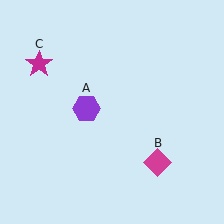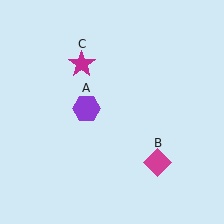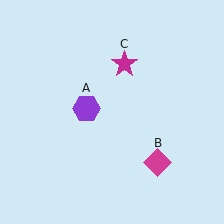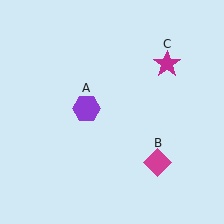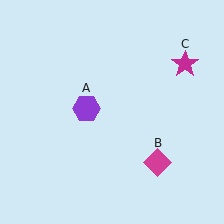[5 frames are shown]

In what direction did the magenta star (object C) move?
The magenta star (object C) moved right.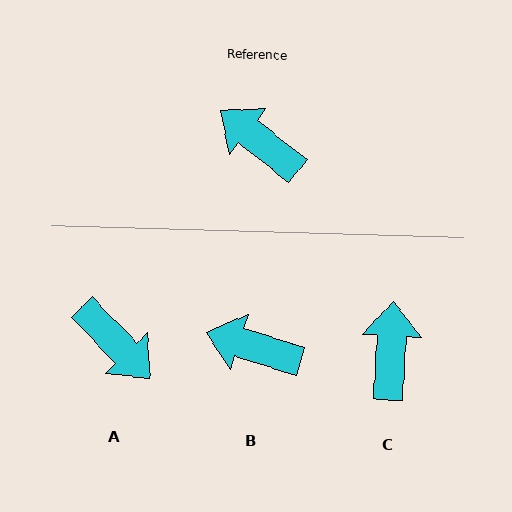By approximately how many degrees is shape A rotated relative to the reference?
Approximately 172 degrees counter-clockwise.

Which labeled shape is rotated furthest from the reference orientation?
A, about 172 degrees away.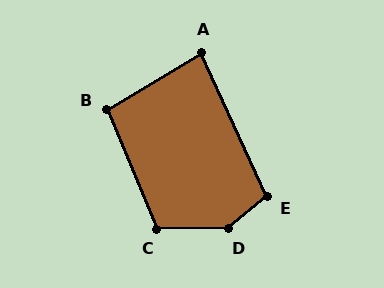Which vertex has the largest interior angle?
D, at approximately 141 degrees.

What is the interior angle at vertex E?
Approximately 105 degrees (obtuse).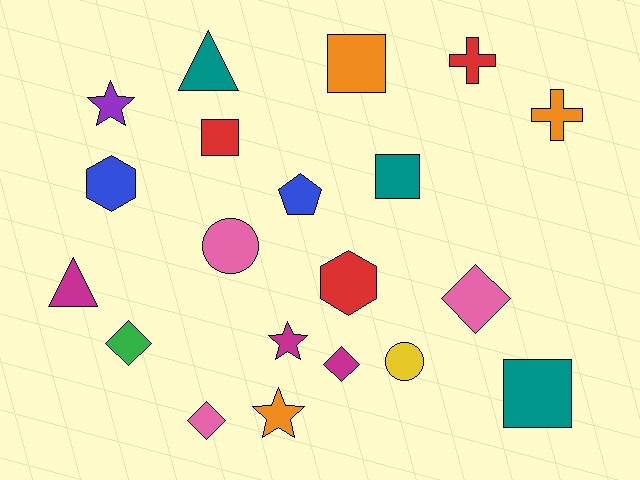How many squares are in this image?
There are 4 squares.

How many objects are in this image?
There are 20 objects.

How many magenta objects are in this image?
There are 3 magenta objects.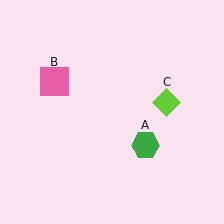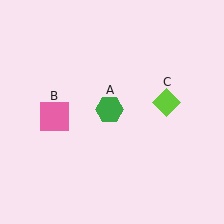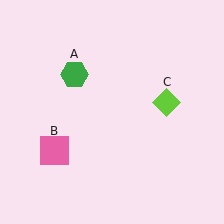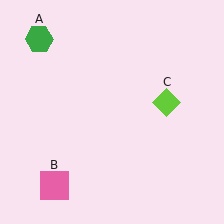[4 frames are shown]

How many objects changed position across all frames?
2 objects changed position: green hexagon (object A), pink square (object B).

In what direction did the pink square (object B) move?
The pink square (object B) moved down.